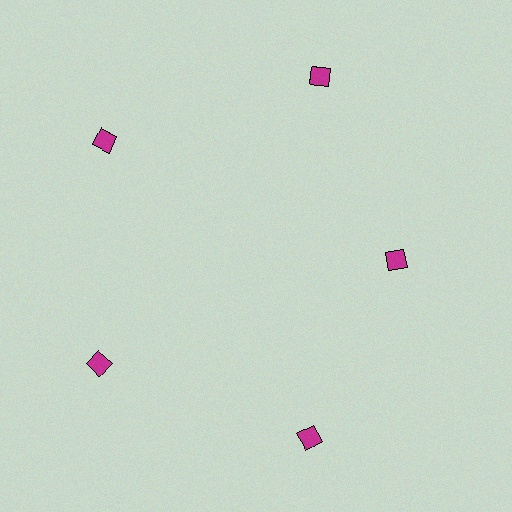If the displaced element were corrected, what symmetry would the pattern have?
It would have 5-fold rotational symmetry — the pattern would map onto itself every 72 degrees.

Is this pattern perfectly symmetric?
No. The 5 magenta diamonds are arranged in a ring, but one element near the 3 o'clock position is pulled inward toward the center, breaking the 5-fold rotational symmetry.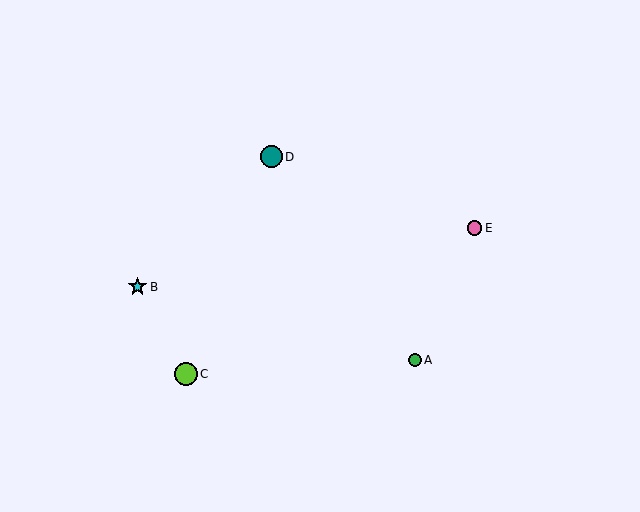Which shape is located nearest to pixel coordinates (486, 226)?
The pink circle (labeled E) at (474, 228) is nearest to that location.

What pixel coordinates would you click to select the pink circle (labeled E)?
Click at (474, 228) to select the pink circle E.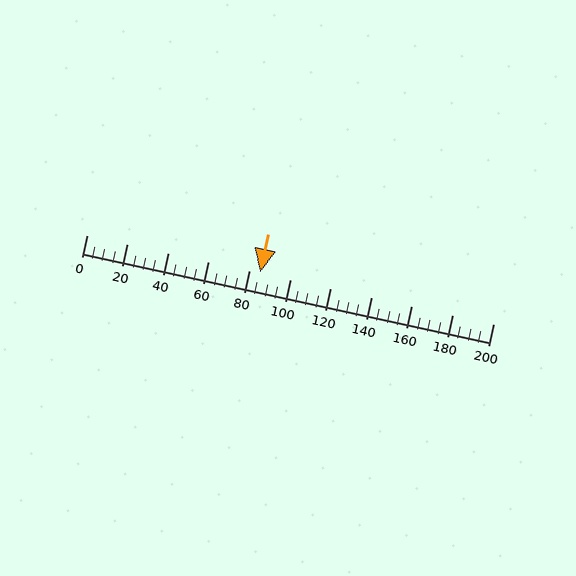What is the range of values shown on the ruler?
The ruler shows values from 0 to 200.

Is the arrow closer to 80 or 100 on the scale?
The arrow is closer to 80.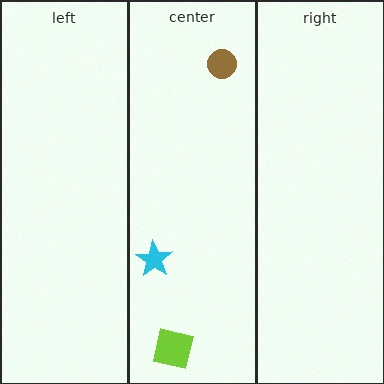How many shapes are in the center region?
3.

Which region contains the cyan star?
The center region.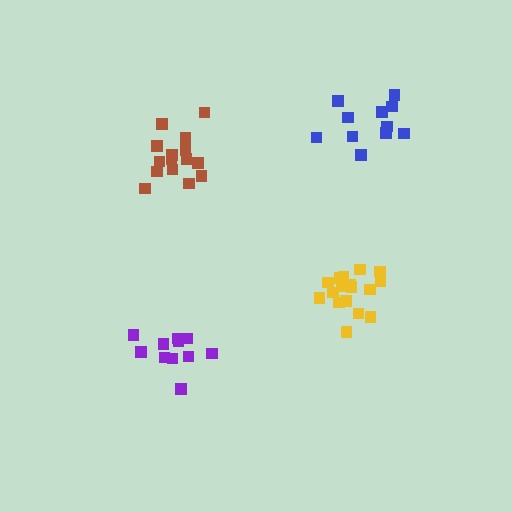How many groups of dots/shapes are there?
There are 4 groups.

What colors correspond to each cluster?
The clusters are colored: yellow, brown, purple, blue.